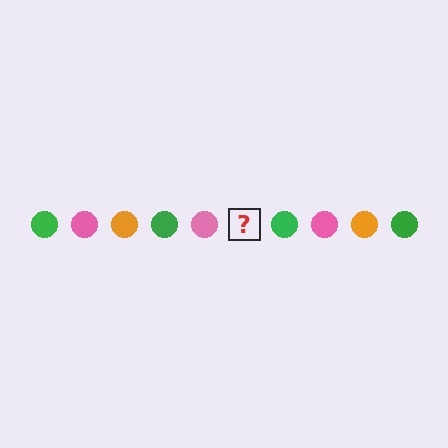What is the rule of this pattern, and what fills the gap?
The rule is that the pattern cycles through green, pink, orange circles. The gap should be filled with an orange circle.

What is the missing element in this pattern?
The missing element is an orange circle.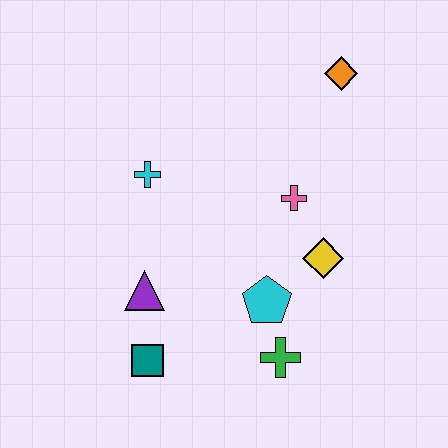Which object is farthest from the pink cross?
The teal square is farthest from the pink cross.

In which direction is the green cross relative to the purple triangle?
The green cross is to the right of the purple triangle.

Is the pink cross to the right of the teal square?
Yes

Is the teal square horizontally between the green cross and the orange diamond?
No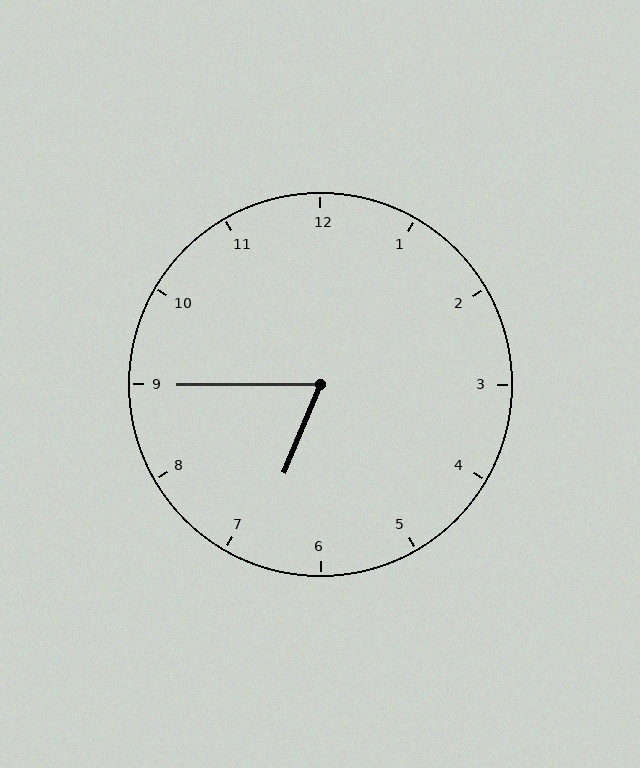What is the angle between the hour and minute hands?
Approximately 68 degrees.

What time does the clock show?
6:45.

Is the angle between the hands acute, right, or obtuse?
It is acute.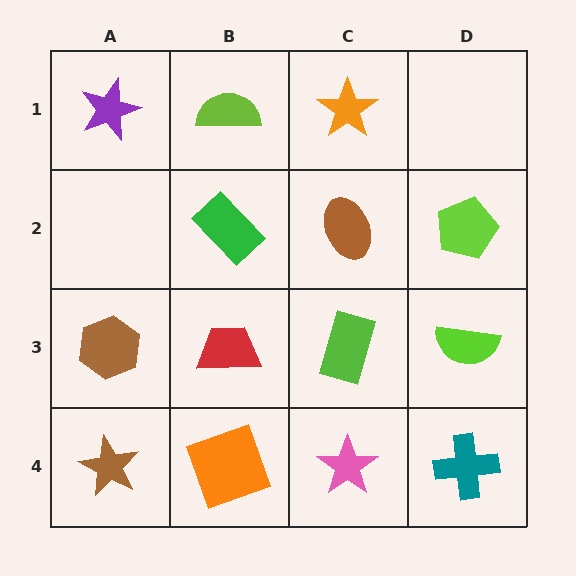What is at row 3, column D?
A lime semicircle.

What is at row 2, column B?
A green rectangle.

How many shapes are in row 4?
4 shapes.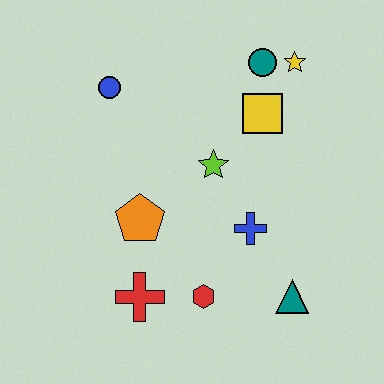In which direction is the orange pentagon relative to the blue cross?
The orange pentagon is to the left of the blue cross.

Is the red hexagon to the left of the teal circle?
Yes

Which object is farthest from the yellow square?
The red cross is farthest from the yellow square.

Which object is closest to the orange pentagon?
The red cross is closest to the orange pentagon.